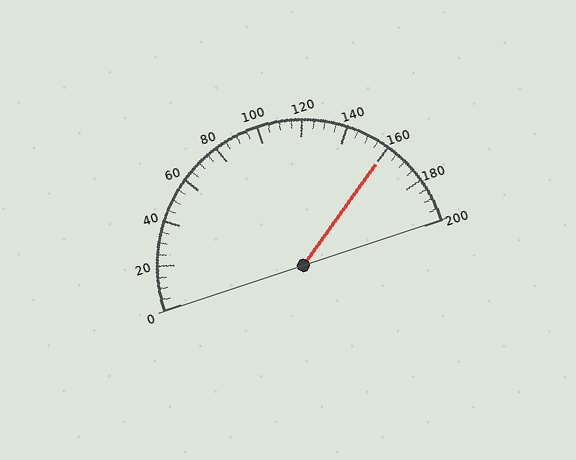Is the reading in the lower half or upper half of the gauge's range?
The reading is in the upper half of the range (0 to 200).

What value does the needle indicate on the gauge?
The needle indicates approximately 160.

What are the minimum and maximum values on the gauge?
The gauge ranges from 0 to 200.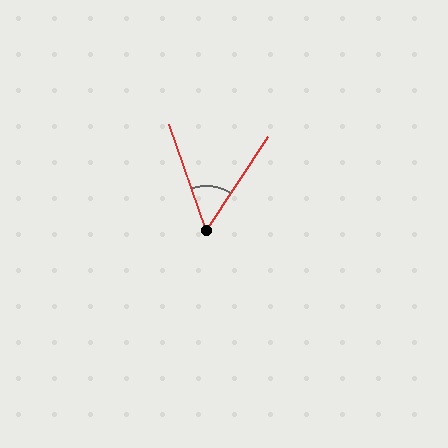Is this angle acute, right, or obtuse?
It is acute.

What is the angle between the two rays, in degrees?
Approximately 53 degrees.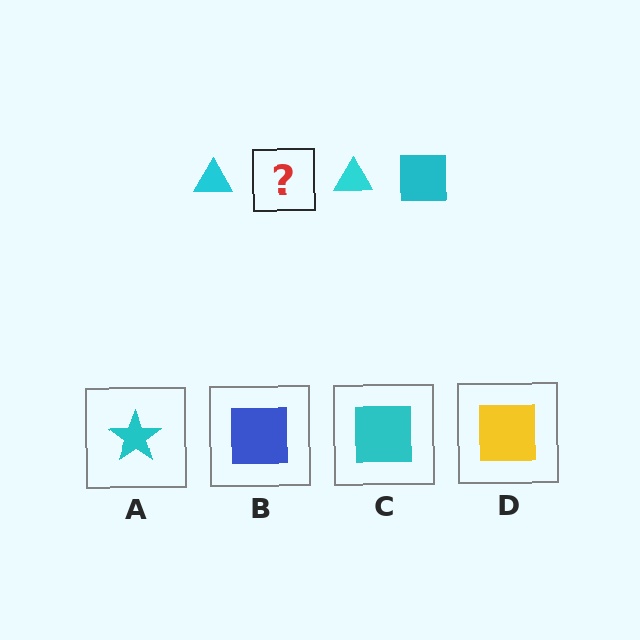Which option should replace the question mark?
Option C.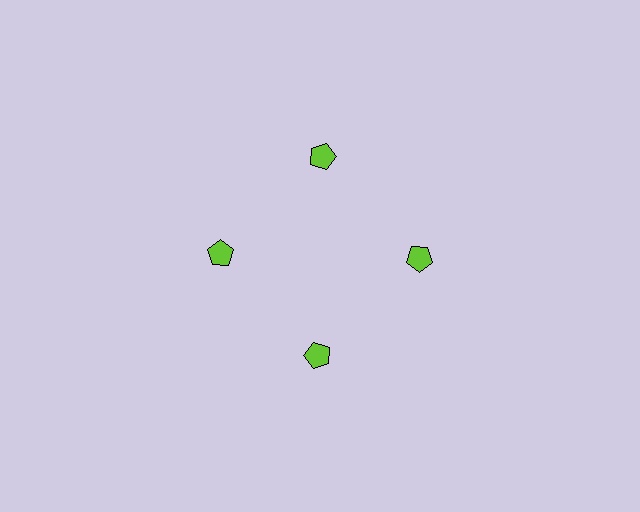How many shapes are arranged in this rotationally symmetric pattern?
There are 4 shapes, arranged in 4 groups of 1.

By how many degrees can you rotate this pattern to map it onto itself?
The pattern maps onto itself every 90 degrees of rotation.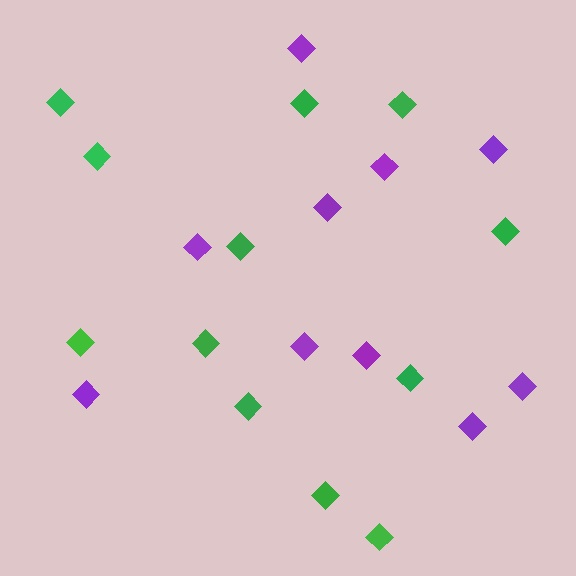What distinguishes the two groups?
There are 2 groups: one group of purple diamonds (10) and one group of green diamonds (12).